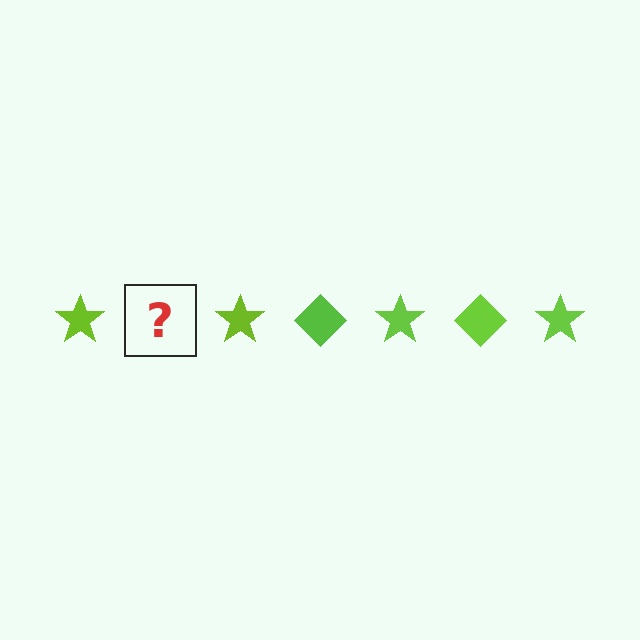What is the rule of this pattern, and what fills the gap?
The rule is that the pattern cycles through star, diamond shapes in lime. The gap should be filled with a lime diamond.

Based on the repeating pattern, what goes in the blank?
The blank should be a lime diamond.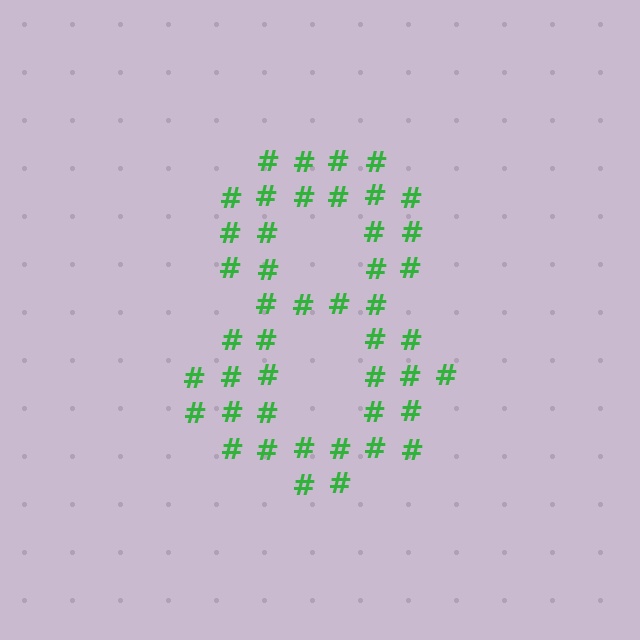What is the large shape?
The large shape is the digit 8.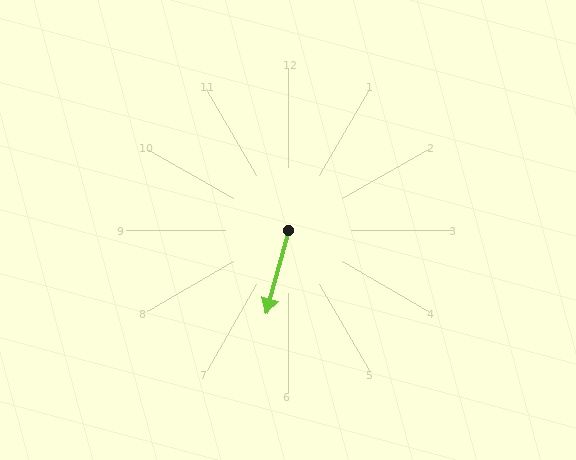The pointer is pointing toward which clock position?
Roughly 6 o'clock.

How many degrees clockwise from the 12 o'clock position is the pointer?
Approximately 195 degrees.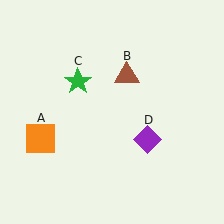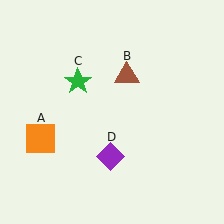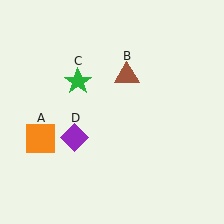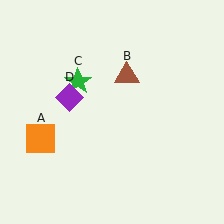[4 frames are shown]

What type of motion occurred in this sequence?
The purple diamond (object D) rotated clockwise around the center of the scene.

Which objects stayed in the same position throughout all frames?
Orange square (object A) and brown triangle (object B) and green star (object C) remained stationary.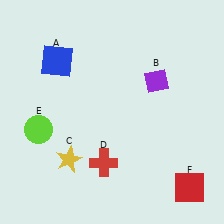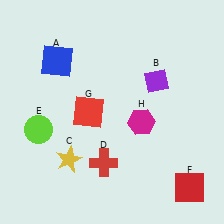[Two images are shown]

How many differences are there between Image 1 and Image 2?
There are 2 differences between the two images.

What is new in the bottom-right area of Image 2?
A magenta hexagon (H) was added in the bottom-right area of Image 2.